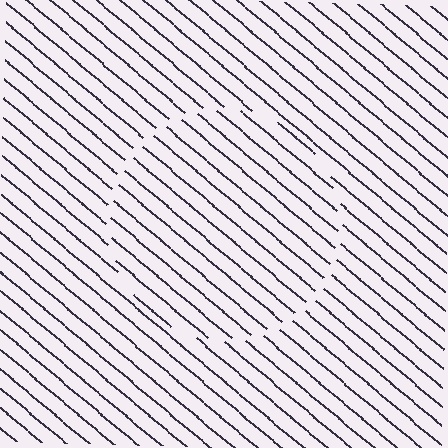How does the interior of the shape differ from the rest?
The interior of the shape contains the same grating, shifted by half a period — the contour is defined by the phase discontinuity where line-ends from the inner and outer gratings abut.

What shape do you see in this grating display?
An illusory circle. The interior of the shape contains the same grating, shifted by half a period — the contour is defined by the phase discontinuity where line-ends from the inner and outer gratings abut.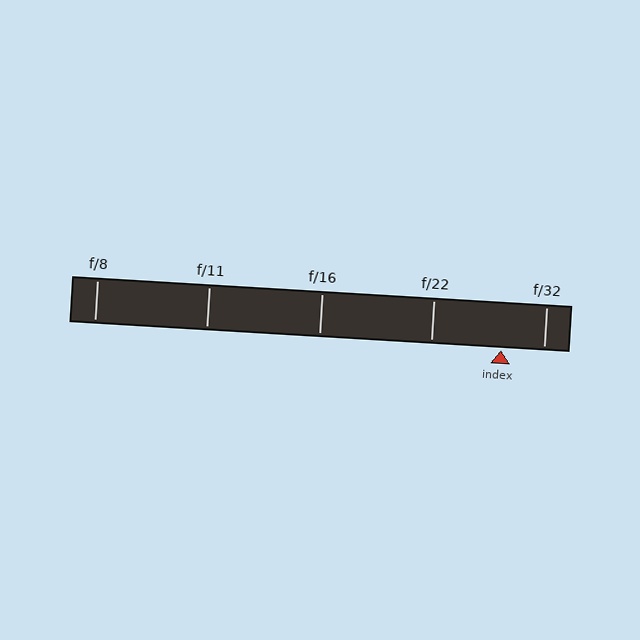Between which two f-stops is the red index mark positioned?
The index mark is between f/22 and f/32.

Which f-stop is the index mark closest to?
The index mark is closest to f/32.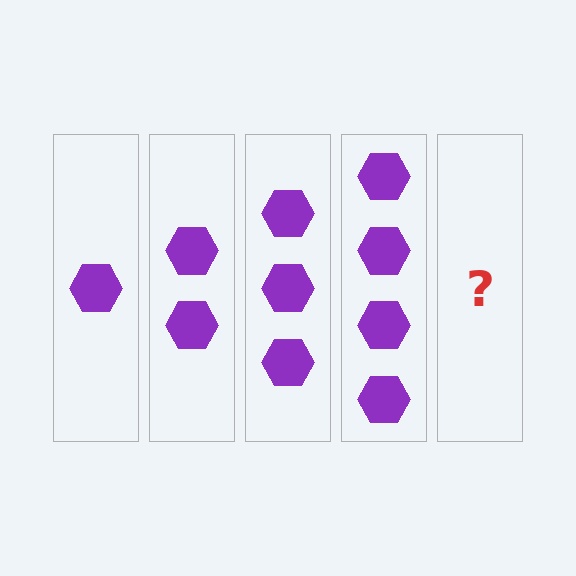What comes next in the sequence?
The next element should be 5 hexagons.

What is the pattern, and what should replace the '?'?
The pattern is that each step adds one more hexagon. The '?' should be 5 hexagons.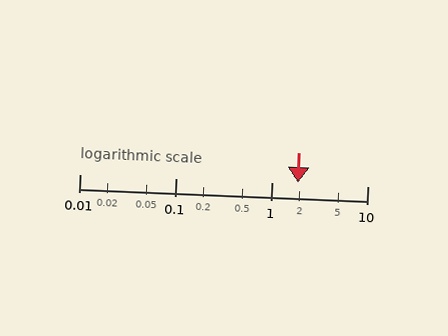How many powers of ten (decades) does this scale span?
The scale spans 3 decades, from 0.01 to 10.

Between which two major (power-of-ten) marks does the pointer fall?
The pointer is between 1 and 10.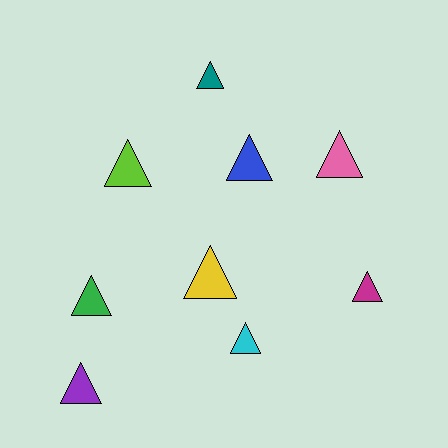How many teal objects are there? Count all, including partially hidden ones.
There is 1 teal object.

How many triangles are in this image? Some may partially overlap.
There are 9 triangles.